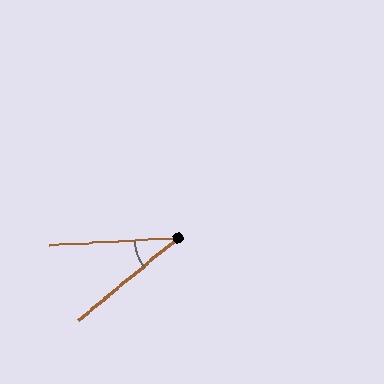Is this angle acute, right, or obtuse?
It is acute.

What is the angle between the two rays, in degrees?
Approximately 37 degrees.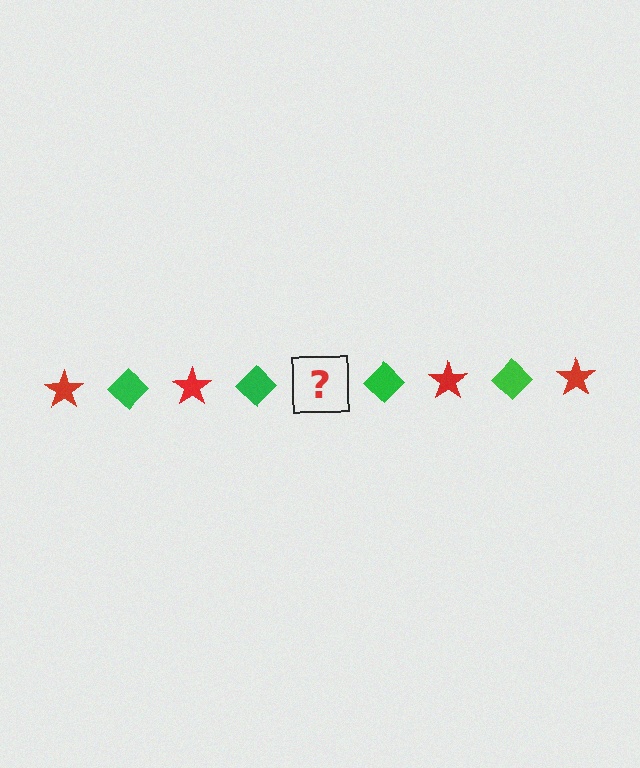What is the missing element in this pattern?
The missing element is a red star.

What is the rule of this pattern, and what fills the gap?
The rule is that the pattern alternates between red star and green diamond. The gap should be filled with a red star.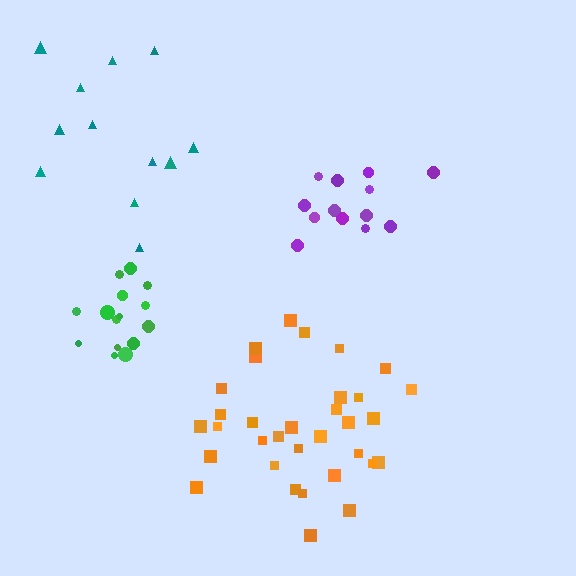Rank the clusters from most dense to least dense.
green, orange, purple, teal.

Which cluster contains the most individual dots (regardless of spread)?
Orange (33).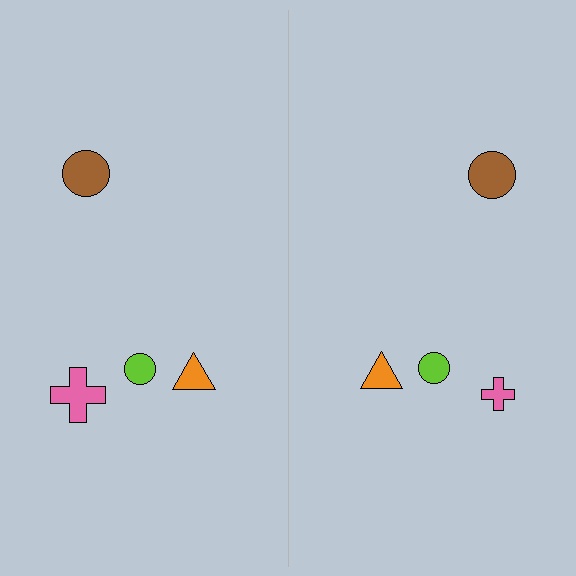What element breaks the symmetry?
The pink cross on the right side has a different size than its mirror counterpart.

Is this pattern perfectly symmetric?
No, the pattern is not perfectly symmetric. The pink cross on the right side has a different size than its mirror counterpart.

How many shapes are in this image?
There are 8 shapes in this image.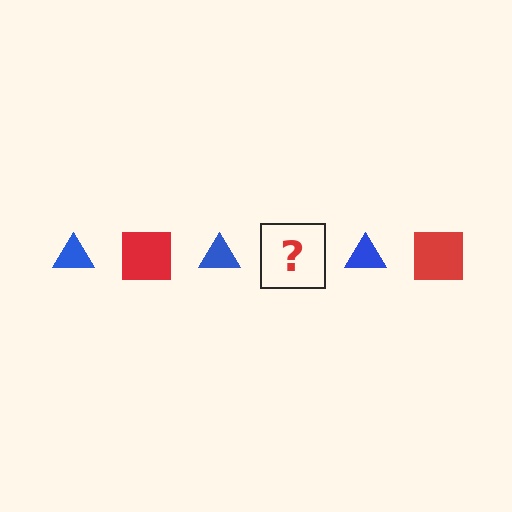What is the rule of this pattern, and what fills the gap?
The rule is that the pattern alternates between blue triangle and red square. The gap should be filled with a red square.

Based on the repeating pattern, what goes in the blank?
The blank should be a red square.